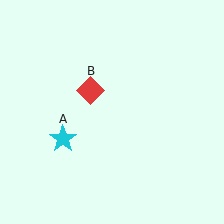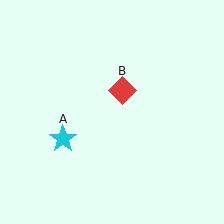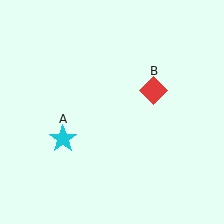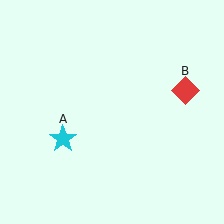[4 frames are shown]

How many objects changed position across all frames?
1 object changed position: red diamond (object B).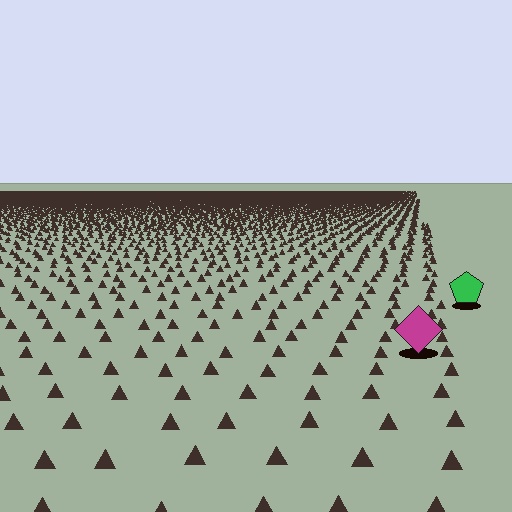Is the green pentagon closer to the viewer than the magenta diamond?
No. The magenta diamond is closer — you can tell from the texture gradient: the ground texture is coarser near it.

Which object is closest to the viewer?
The magenta diamond is closest. The texture marks near it are larger and more spread out.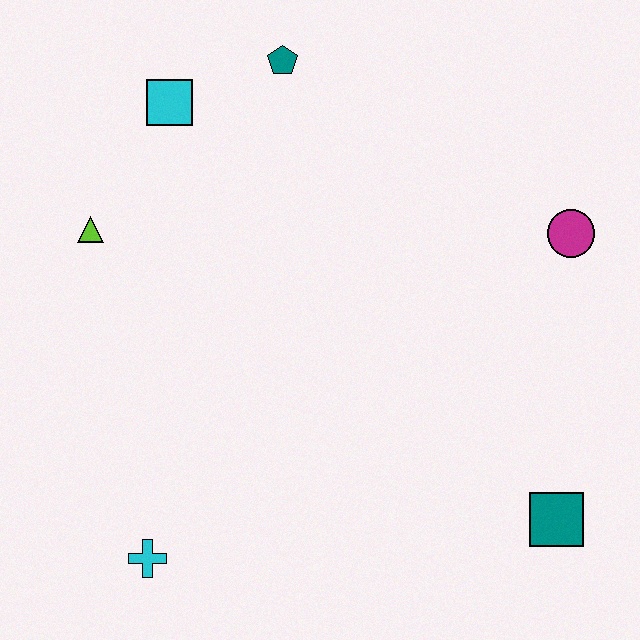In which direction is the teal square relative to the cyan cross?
The teal square is to the right of the cyan cross.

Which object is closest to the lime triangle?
The cyan square is closest to the lime triangle.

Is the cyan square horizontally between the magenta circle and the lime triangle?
Yes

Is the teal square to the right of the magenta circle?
No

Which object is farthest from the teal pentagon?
The teal square is farthest from the teal pentagon.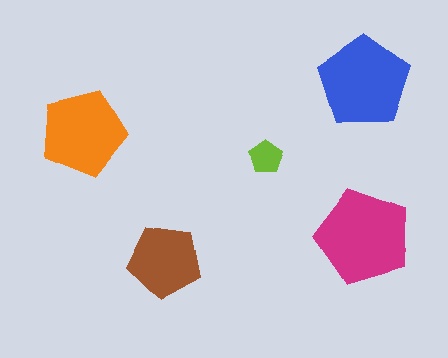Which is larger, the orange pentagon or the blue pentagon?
The blue one.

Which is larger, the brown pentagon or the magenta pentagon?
The magenta one.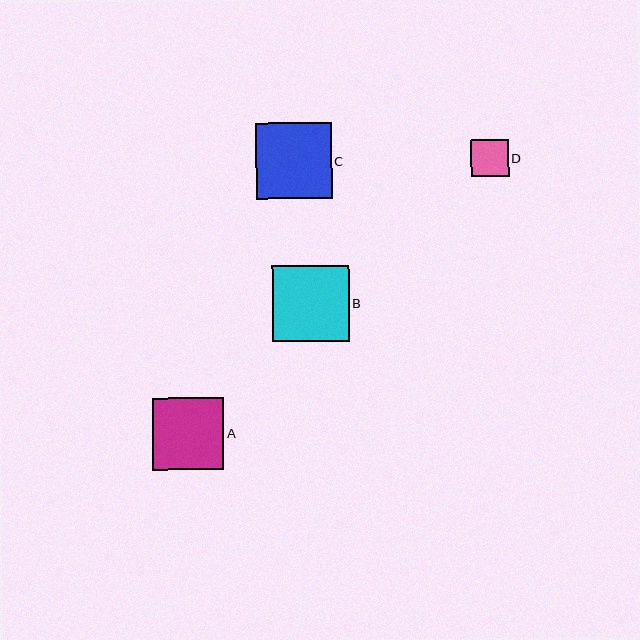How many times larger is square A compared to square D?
Square A is approximately 1.9 times the size of square D.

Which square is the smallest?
Square D is the smallest with a size of approximately 37 pixels.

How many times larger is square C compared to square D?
Square C is approximately 2.0 times the size of square D.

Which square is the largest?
Square B is the largest with a size of approximately 76 pixels.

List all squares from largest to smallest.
From largest to smallest: B, C, A, D.